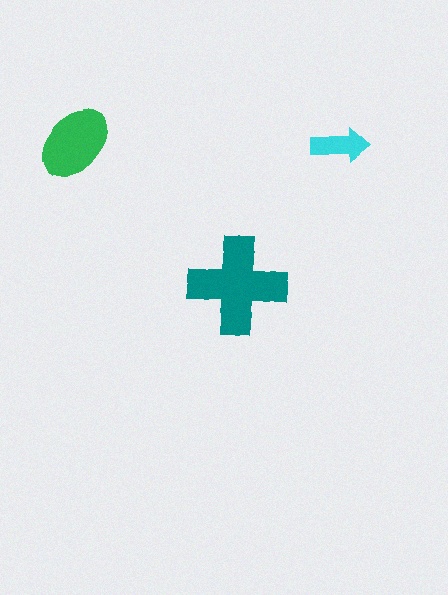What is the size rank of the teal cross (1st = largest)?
1st.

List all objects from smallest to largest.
The cyan arrow, the green ellipse, the teal cross.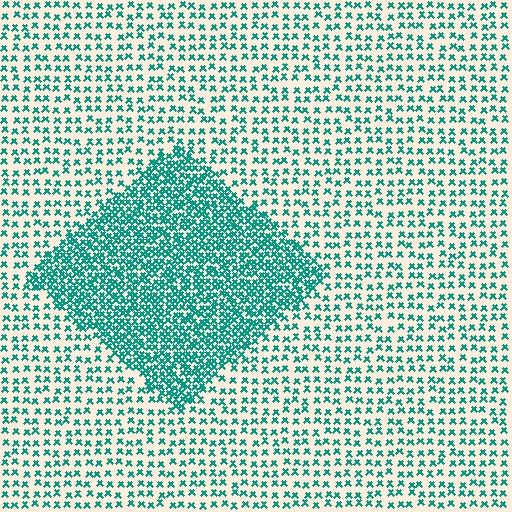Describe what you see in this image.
The image contains small teal elements arranged at two different densities. A diamond-shaped region is visible where the elements are more densely packed than the surrounding area.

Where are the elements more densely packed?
The elements are more densely packed inside the diamond boundary.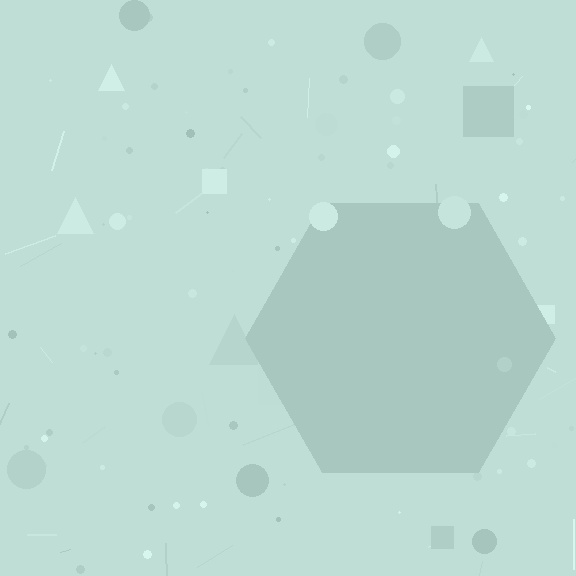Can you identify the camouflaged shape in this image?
The camouflaged shape is a hexagon.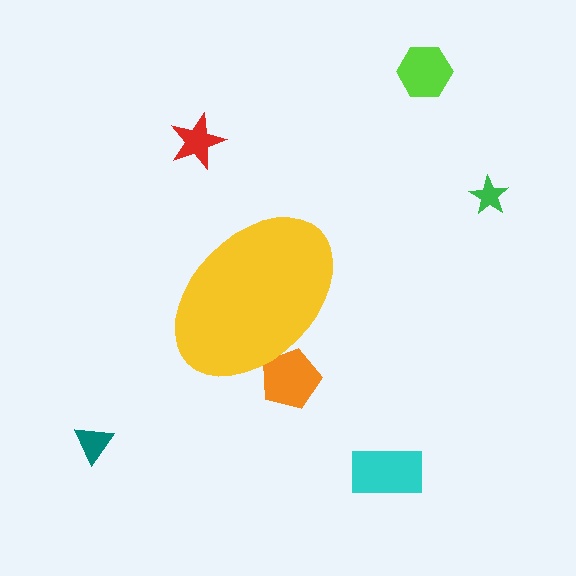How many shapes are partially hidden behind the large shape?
1 shape is partially hidden.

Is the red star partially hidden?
No, the red star is fully visible.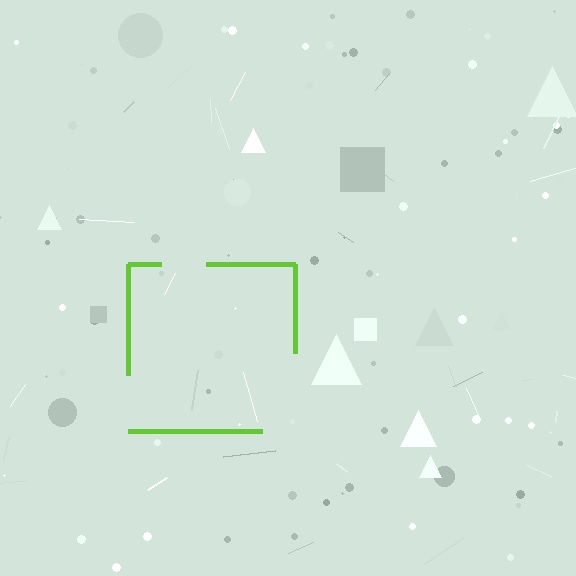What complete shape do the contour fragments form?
The contour fragments form a square.